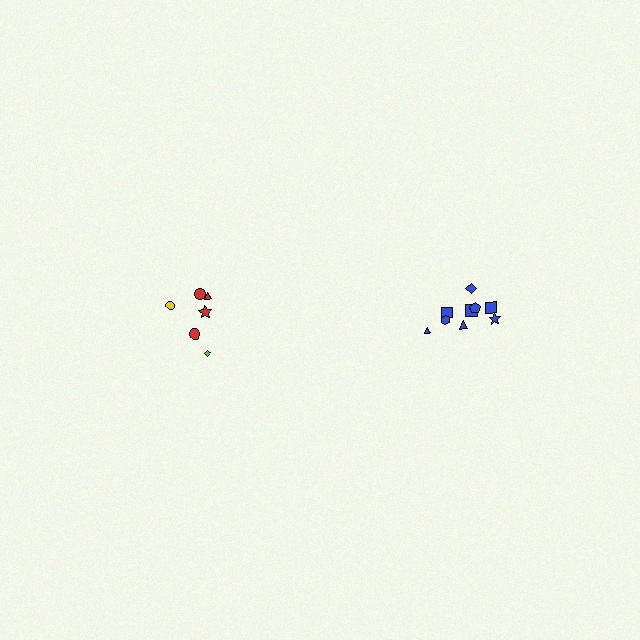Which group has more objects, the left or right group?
The right group.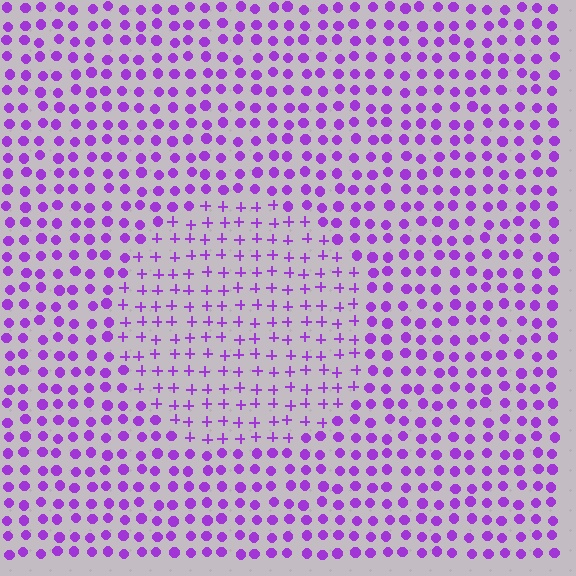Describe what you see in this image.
The image is filled with small purple elements arranged in a uniform grid. A circle-shaped region contains plus signs, while the surrounding area contains circles. The boundary is defined purely by the change in element shape.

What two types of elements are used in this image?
The image uses plus signs inside the circle region and circles outside it.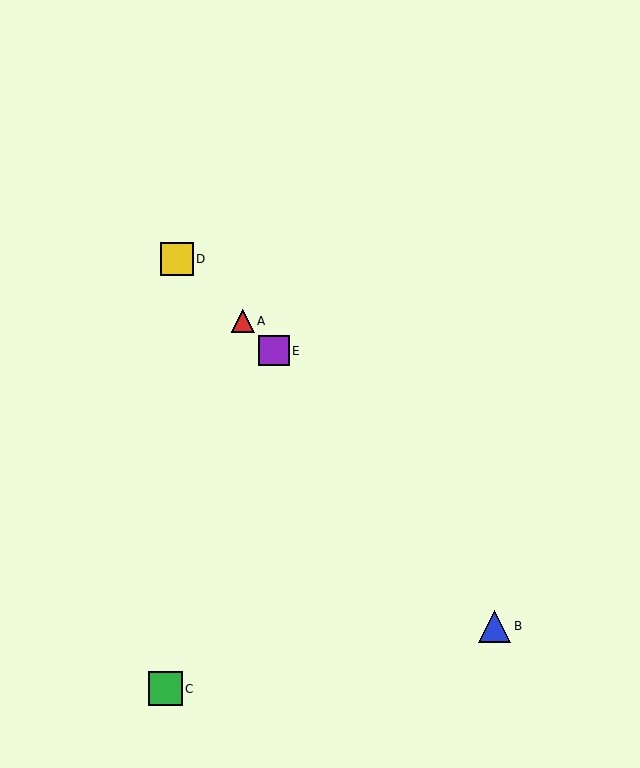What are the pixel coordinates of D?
Object D is at (177, 259).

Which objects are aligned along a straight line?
Objects A, D, E are aligned along a straight line.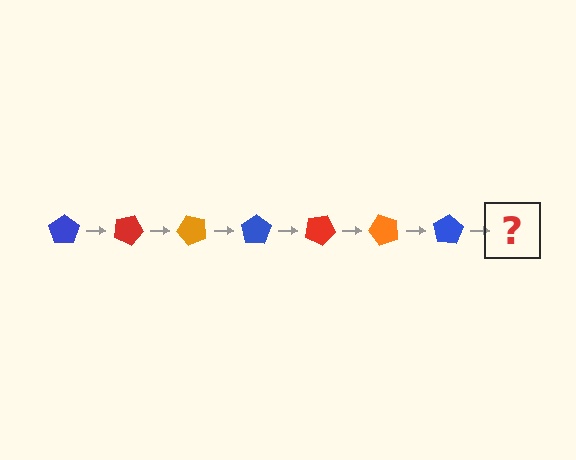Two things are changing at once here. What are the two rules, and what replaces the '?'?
The two rules are that it rotates 25 degrees each step and the color cycles through blue, red, and orange. The '?' should be a red pentagon, rotated 175 degrees from the start.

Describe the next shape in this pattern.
It should be a red pentagon, rotated 175 degrees from the start.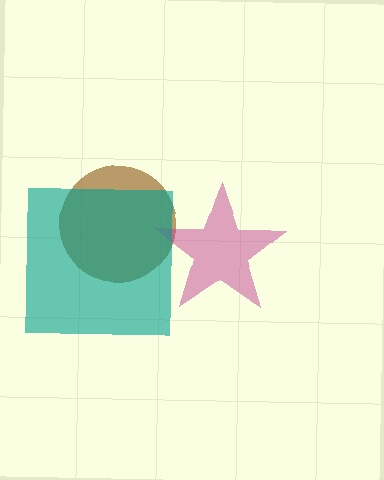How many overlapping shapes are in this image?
There are 3 overlapping shapes in the image.